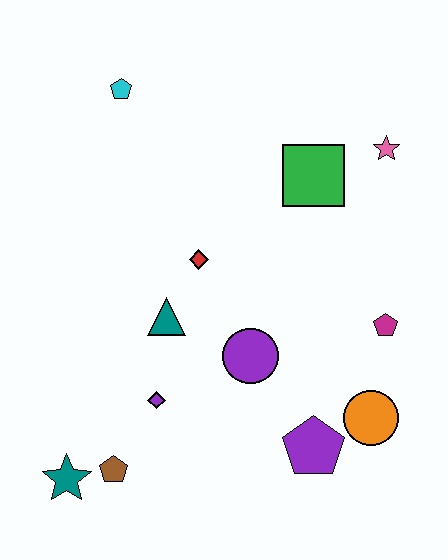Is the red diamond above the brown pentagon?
Yes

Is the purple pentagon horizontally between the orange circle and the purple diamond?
Yes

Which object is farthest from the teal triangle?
The pink star is farthest from the teal triangle.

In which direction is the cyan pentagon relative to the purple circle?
The cyan pentagon is above the purple circle.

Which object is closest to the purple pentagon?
The orange circle is closest to the purple pentagon.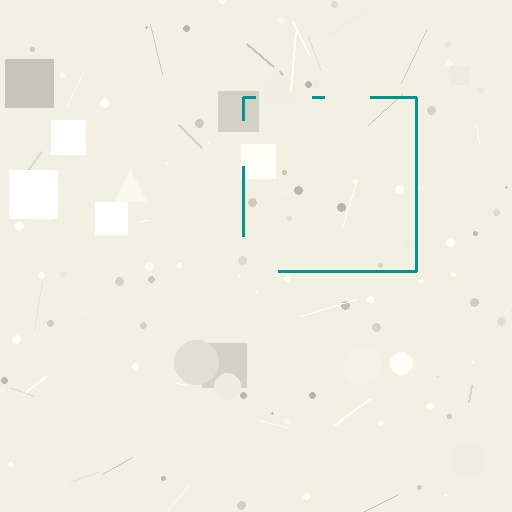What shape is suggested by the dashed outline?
The dashed outline suggests a square.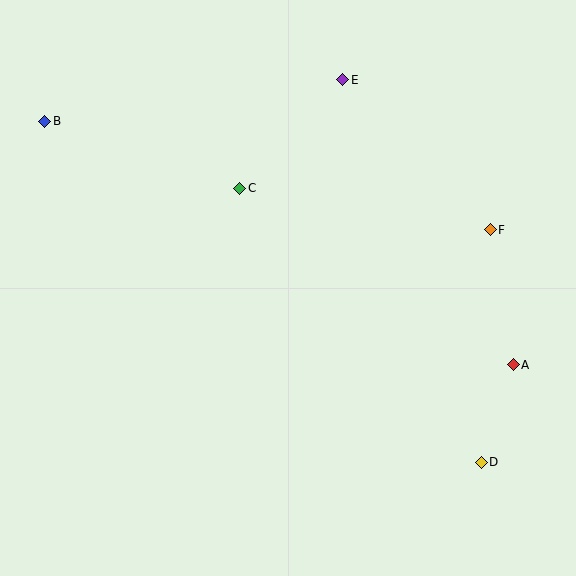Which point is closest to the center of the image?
Point C at (240, 188) is closest to the center.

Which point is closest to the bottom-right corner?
Point D is closest to the bottom-right corner.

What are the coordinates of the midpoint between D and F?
The midpoint between D and F is at (486, 346).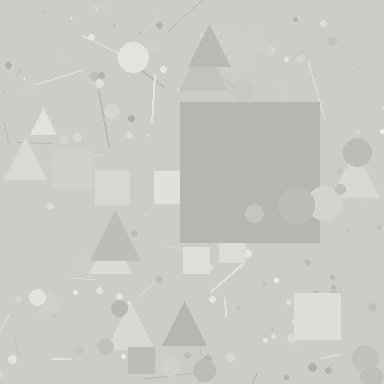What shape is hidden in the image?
A square is hidden in the image.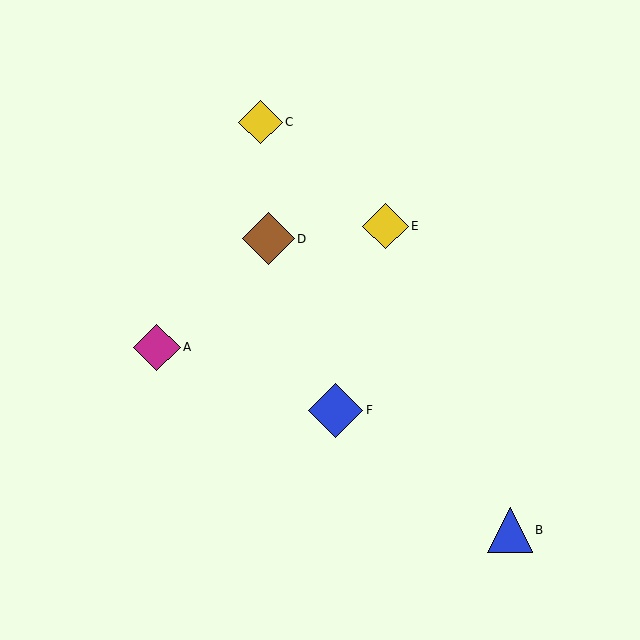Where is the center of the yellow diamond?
The center of the yellow diamond is at (261, 122).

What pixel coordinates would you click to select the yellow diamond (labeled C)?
Click at (261, 122) to select the yellow diamond C.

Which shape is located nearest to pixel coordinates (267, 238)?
The brown diamond (labeled D) at (269, 239) is nearest to that location.